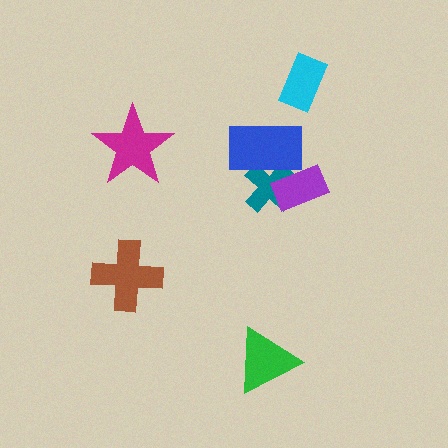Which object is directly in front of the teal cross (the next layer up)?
The blue rectangle is directly in front of the teal cross.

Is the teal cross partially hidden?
Yes, it is partially covered by another shape.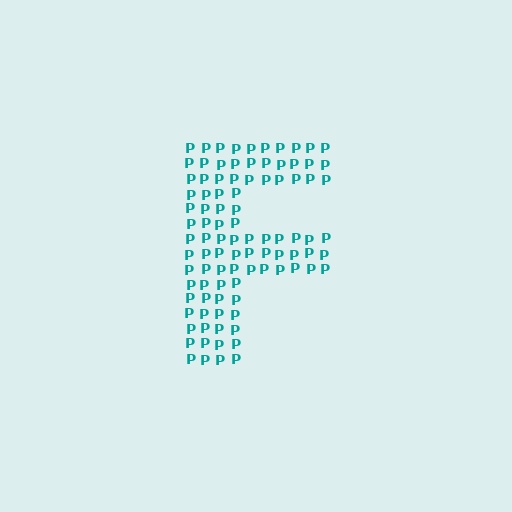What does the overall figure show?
The overall figure shows the letter F.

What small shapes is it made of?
It is made of small letter P's.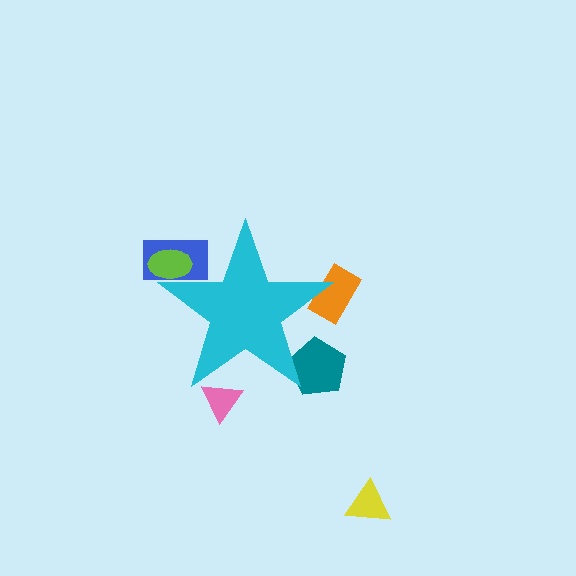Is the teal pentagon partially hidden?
Yes, the teal pentagon is partially hidden behind the cyan star.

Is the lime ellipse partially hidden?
Yes, the lime ellipse is partially hidden behind the cyan star.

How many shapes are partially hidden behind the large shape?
5 shapes are partially hidden.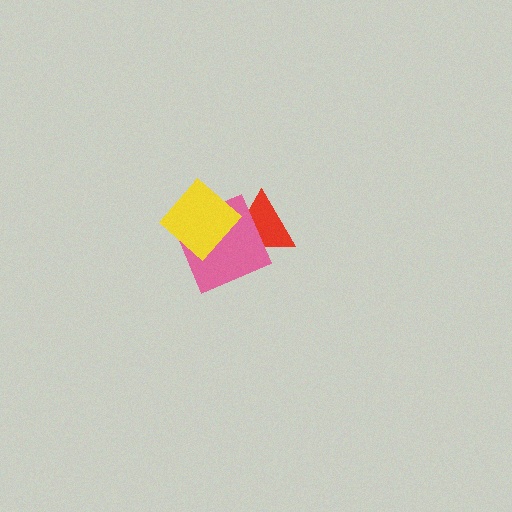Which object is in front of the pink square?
The yellow diamond is in front of the pink square.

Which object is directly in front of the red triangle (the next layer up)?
The pink square is directly in front of the red triangle.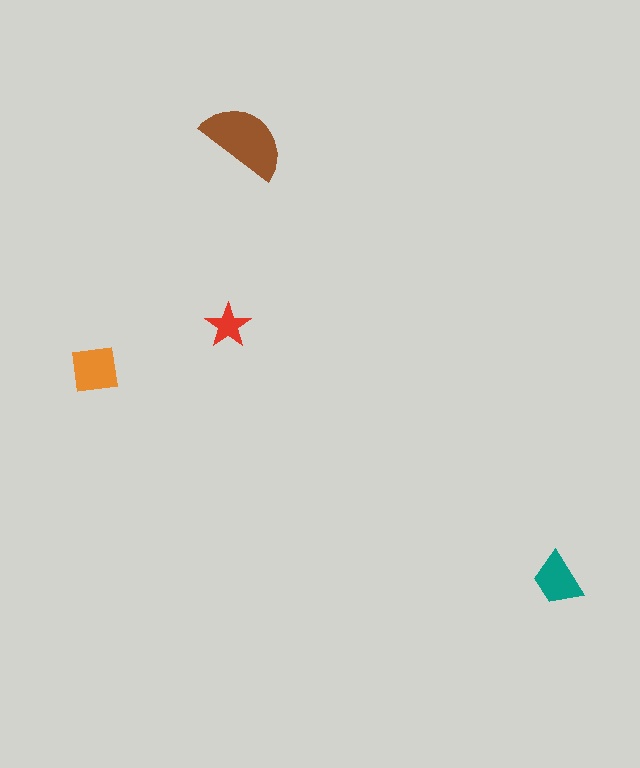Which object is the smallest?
The red star.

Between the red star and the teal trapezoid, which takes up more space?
The teal trapezoid.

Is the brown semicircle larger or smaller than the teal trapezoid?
Larger.